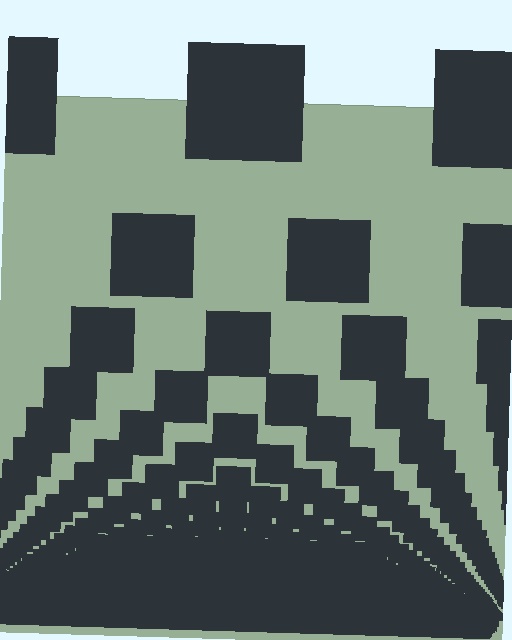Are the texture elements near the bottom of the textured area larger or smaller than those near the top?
Smaller. The gradient is inverted — elements near the bottom are smaller and denser.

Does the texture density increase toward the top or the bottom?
Density increases toward the bottom.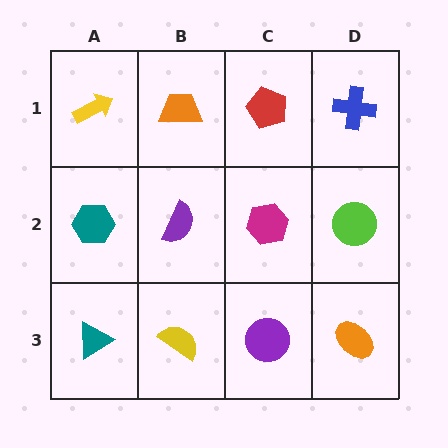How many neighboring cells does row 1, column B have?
3.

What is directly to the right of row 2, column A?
A purple semicircle.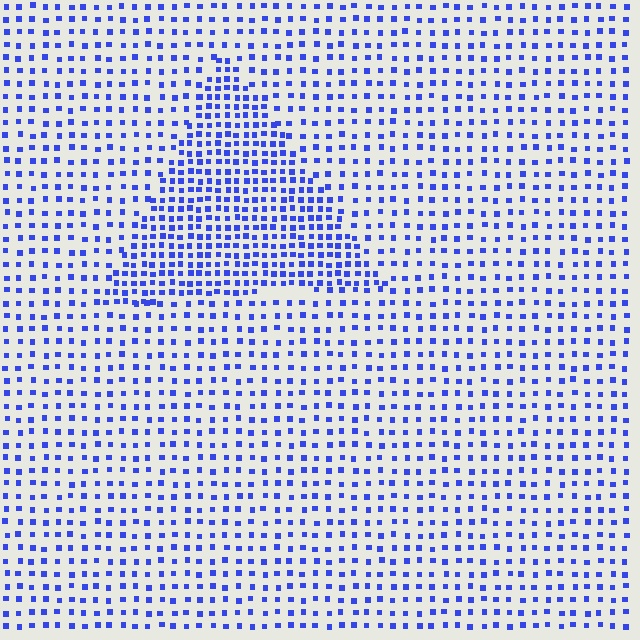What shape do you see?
I see a triangle.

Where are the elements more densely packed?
The elements are more densely packed inside the triangle boundary.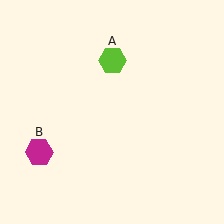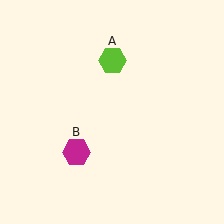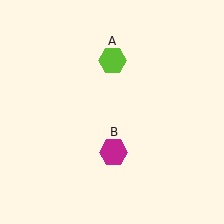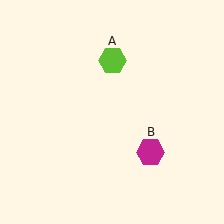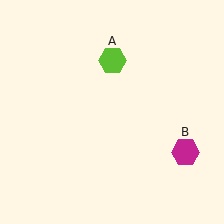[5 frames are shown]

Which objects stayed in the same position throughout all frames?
Lime hexagon (object A) remained stationary.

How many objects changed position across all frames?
1 object changed position: magenta hexagon (object B).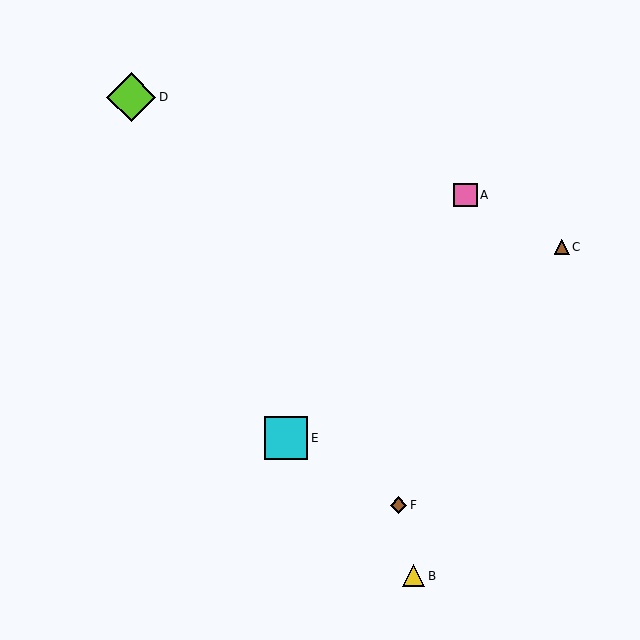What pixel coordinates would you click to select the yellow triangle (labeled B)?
Click at (414, 576) to select the yellow triangle B.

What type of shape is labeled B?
Shape B is a yellow triangle.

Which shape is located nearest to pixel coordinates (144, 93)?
The lime diamond (labeled D) at (131, 97) is nearest to that location.